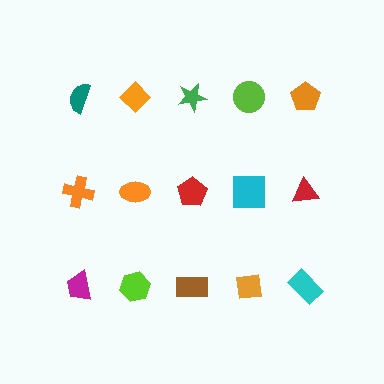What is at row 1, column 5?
An orange pentagon.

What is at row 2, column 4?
A cyan square.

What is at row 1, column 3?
A green star.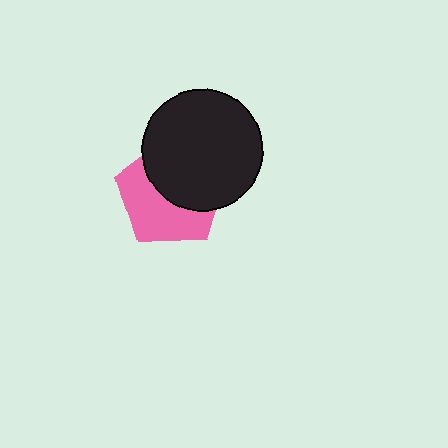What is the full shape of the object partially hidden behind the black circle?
The partially hidden object is a pink pentagon.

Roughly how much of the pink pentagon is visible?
About half of it is visible (roughly 50%).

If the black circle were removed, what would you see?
You would see the complete pink pentagon.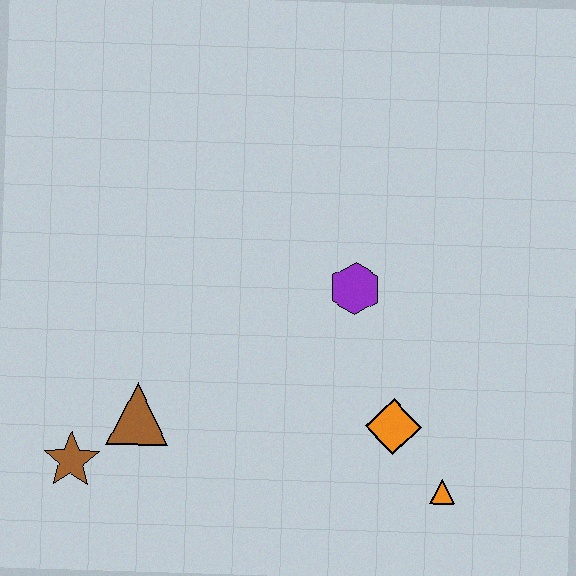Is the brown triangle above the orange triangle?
Yes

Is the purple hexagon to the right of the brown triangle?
Yes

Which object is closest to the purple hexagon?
The orange diamond is closest to the purple hexagon.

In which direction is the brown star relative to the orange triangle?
The brown star is to the left of the orange triangle.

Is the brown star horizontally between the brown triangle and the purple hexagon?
No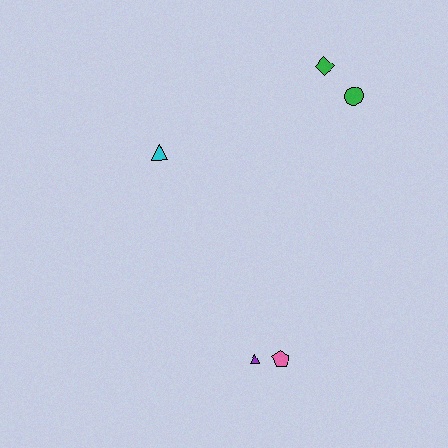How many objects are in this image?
There are 5 objects.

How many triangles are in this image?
There are 2 triangles.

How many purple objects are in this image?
There is 1 purple object.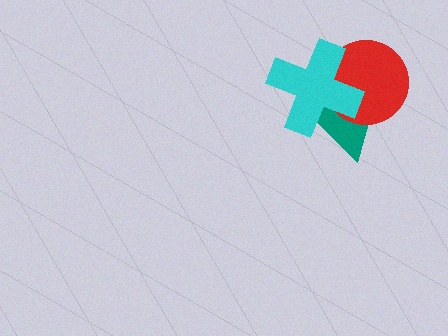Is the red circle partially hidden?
Yes, it is partially covered by another shape.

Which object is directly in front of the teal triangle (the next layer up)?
The red circle is directly in front of the teal triangle.